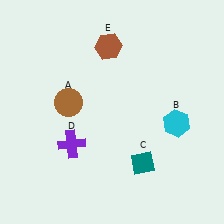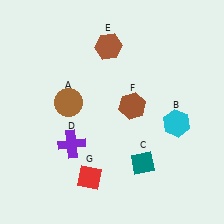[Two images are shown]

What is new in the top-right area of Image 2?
A brown hexagon (F) was added in the top-right area of Image 2.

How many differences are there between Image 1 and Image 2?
There are 2 differences between the two images.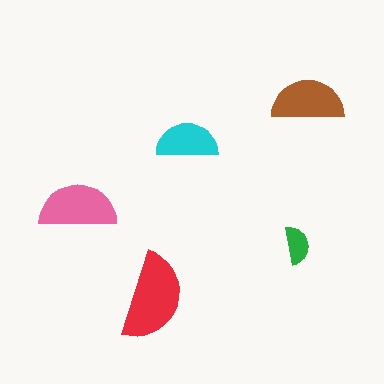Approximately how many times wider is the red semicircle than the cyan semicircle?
About 1.5 times wider.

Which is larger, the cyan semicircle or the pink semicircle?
The pink one.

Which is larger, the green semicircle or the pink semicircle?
The pink one.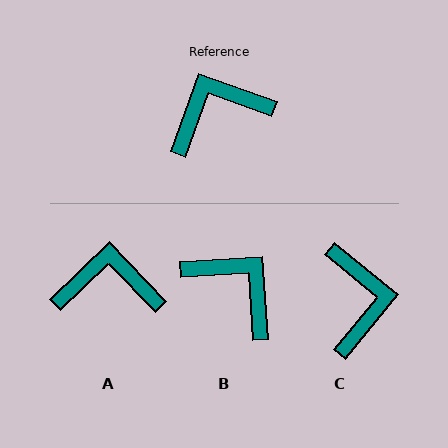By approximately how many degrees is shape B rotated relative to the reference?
Approximately 67 degrees clockwise.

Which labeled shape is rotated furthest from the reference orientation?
C, about 110 degrees away.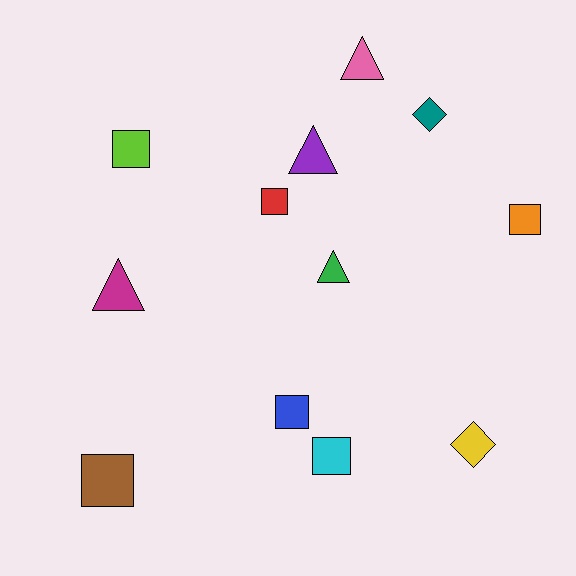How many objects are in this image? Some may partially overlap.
There are 12 objects.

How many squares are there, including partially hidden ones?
There are 6 squares.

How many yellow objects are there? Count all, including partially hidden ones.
There is 1 yellow object.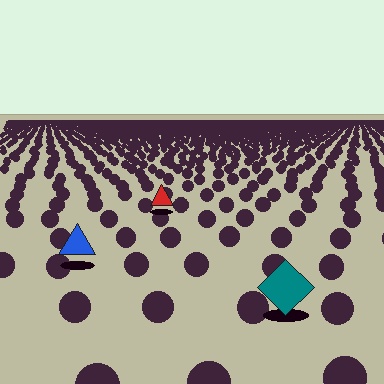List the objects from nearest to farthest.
From nearest to farthest: the teal diamond, the blue triangle, the red triangle.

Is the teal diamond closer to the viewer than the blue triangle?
Yes. The teal diamond is closer — you can tell from the texture gradient: the ground texture is coarser near it.